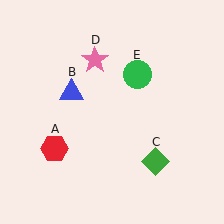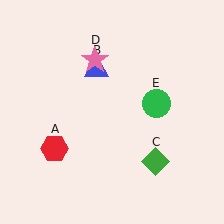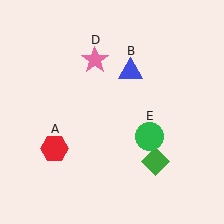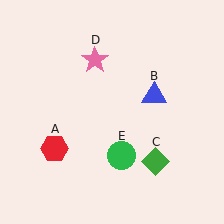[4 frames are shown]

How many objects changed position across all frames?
2 objects changed position: blue triangle (object B), green circle (object E).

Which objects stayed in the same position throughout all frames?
Red hexagon (object A) and green diamond (object C) and pink star (object D) remained stationary.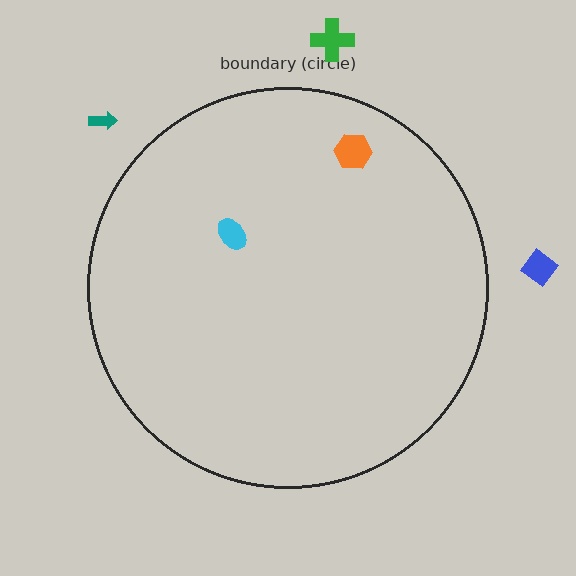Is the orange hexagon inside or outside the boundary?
Inside.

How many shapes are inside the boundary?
2 inside, 3 outside.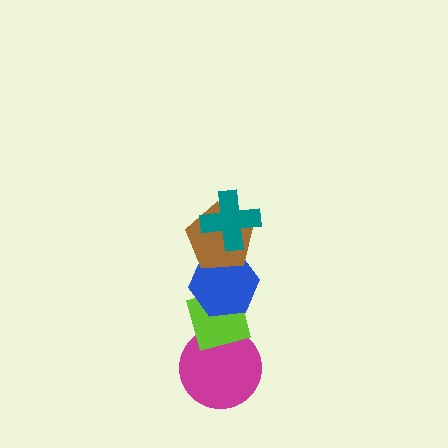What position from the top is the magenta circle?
The magenta circle is 5th from the top.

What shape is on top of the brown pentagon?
The teal cross is on top of the brown pentagon.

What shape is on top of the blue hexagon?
The brown pentagon is on top of the blue hexagon.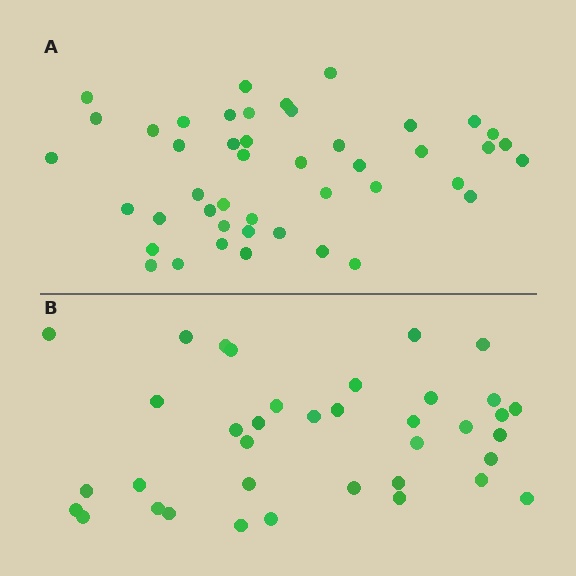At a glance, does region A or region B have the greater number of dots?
Region A (the top region) has more dots.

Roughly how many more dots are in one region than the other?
Region A has roughly 8 or so more dots than region B.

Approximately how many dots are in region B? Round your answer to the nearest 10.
About 40 dots. (The exact count is 37, which rounds to 40.)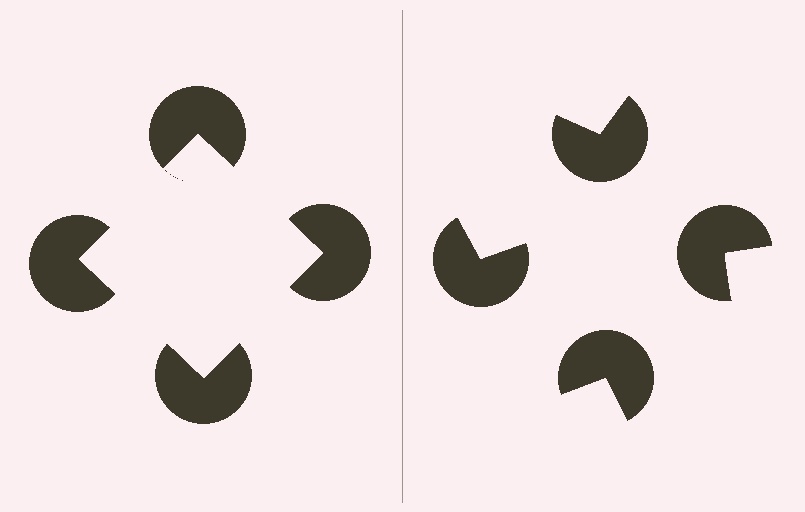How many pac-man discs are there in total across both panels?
8 — 4 on each side.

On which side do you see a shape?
An illusory square appears on the left side. On the right side the wedge cuts are rotated, so no coherent shape forms.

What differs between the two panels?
The pac-man discs are positioned identically on both sides; only the wedge orientations differ. On the left they align to a square; on the right they are misaligned.